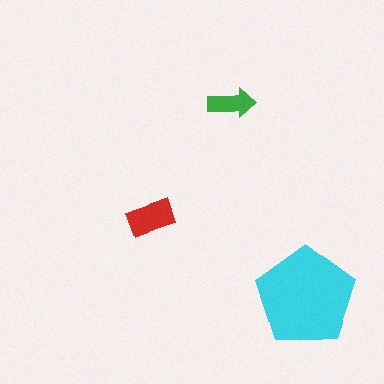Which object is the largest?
The cyan pentagon.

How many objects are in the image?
There are 3 objects in the image.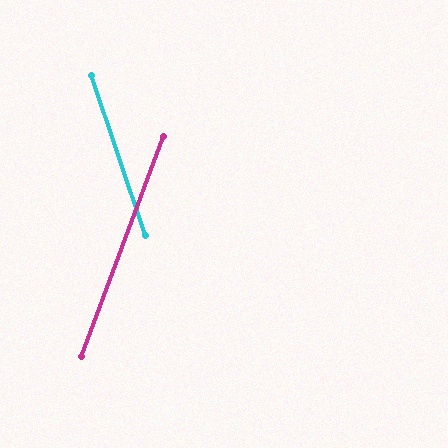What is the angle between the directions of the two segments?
Approximately 39 degrees.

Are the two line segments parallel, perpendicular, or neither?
Neither parallel nor perpendicular — they differ by about 39°.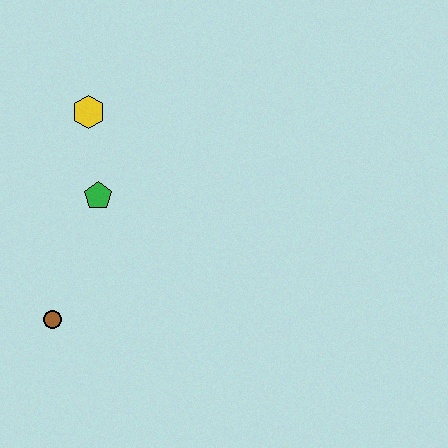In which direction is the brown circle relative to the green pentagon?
The brown circle is below the green pentagon.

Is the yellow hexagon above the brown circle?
Yes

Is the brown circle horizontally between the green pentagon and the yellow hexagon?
No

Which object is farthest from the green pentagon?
The brown circle is farthest from the green pentagon.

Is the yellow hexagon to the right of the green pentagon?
No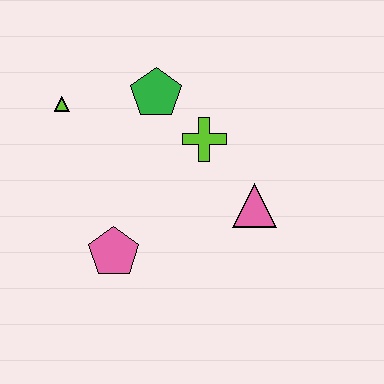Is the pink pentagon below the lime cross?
Yes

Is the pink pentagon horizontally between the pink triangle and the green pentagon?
No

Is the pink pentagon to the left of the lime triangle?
No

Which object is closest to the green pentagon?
The lime cross is closest to the green pentagon.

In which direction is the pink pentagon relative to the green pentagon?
The pink pentagon is below the green pentagon.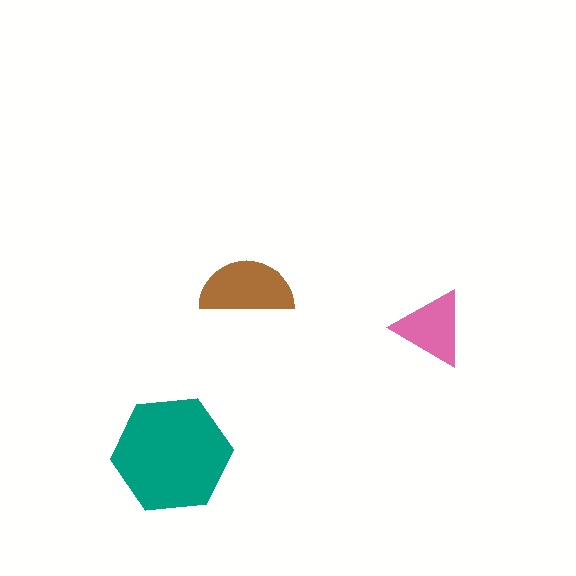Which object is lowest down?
The teal hexagon is bottommost.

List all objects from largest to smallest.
The teal hexagon, the brown semicircle, the pink triangle.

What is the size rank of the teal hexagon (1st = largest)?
1st.